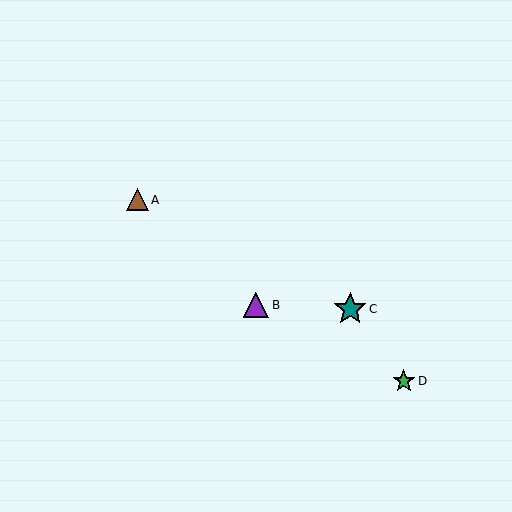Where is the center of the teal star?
The center of the teal star is at (350, 309).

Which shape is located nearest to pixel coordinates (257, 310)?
The purple triangle (labeled B) at (256, 305) is nearest to that location.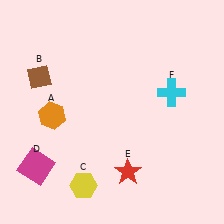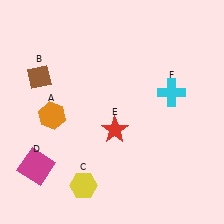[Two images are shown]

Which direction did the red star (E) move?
The red star (E) moved up.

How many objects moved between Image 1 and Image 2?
1 object moved between the two images.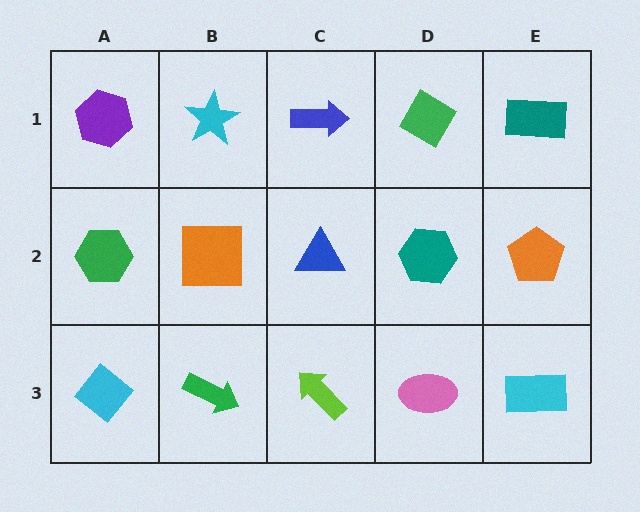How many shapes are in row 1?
5 shapes.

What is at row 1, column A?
A purple hexagon.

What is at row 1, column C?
A blue arrow.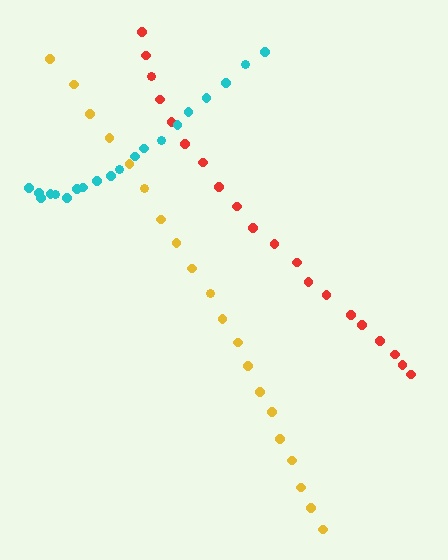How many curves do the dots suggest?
There are 3 distinct paths.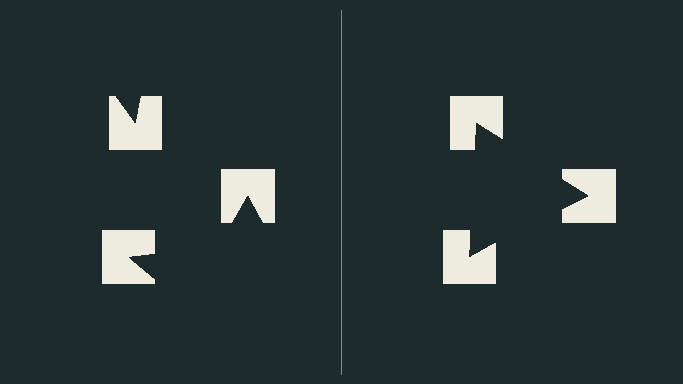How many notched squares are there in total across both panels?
6 — 3 on each side.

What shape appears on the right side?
An illusory triangle.